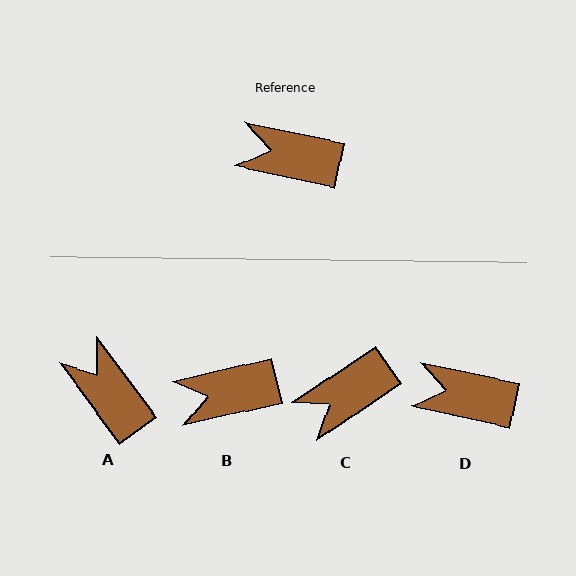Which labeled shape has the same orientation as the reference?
D.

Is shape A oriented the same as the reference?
No, it is off by about 42 degrees.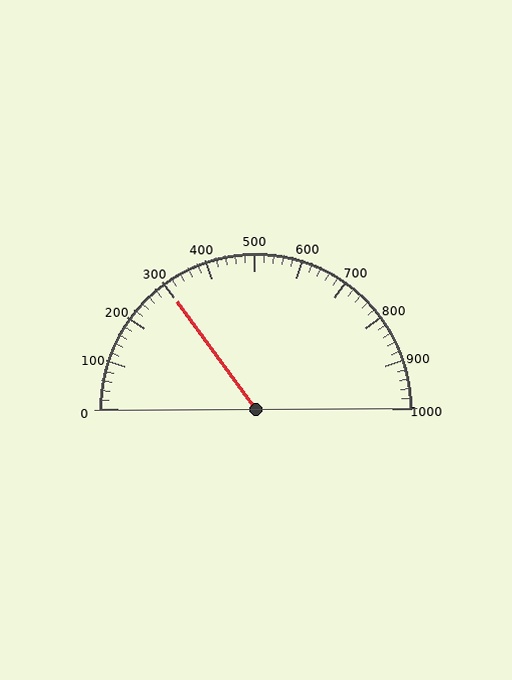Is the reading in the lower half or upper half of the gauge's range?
The reading is in the lower half of the range (0 to 1000).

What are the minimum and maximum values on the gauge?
The gauge ranges from 0 to 1000.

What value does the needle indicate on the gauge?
The needle indicates approximately 300.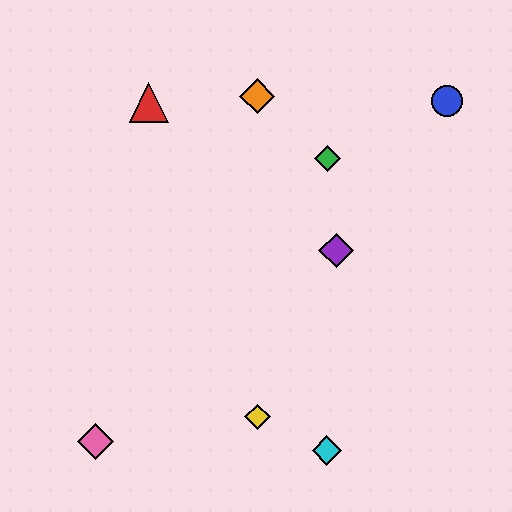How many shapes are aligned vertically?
2 shapes (the yellow diamond, the orange diamond) are aligned vertically.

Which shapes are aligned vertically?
The yellow diamond, the orange diamond are aligned vertically.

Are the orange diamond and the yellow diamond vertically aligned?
Yes, both are at x≈257.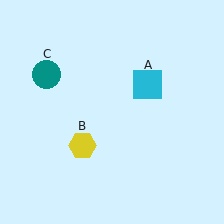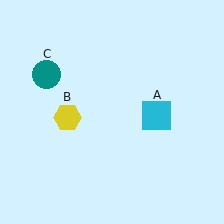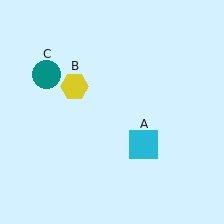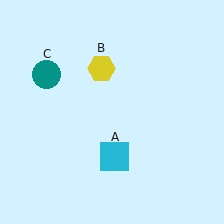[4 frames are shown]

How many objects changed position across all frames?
2 objects changed position: cyan square (object A), yellow hexagon (object B).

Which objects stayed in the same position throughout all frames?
Teal circle (object C) remained stationary.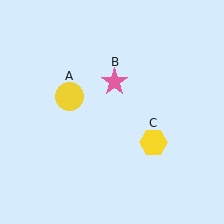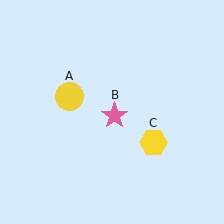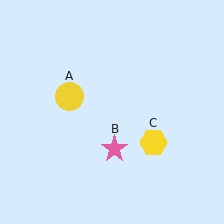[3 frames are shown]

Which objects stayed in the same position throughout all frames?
Yellow circle (object A) and yellow hexagon (object C) remained stationary.